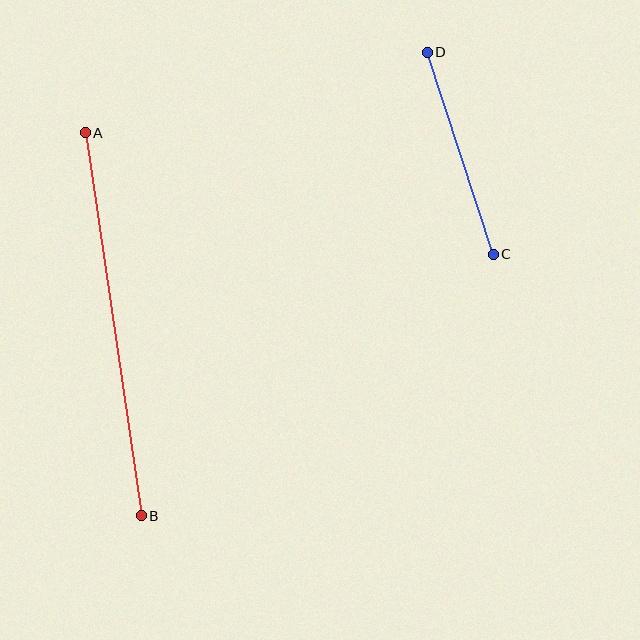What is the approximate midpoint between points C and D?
The midpoint is at approximately (460, 153) pixels.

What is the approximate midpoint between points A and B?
The midpoint is at approximately (113, 324) pixels.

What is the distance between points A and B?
The distance is approximately 387 pixels.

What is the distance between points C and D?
The distance is approximately 212 pixels.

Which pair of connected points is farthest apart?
Points A and B are farthest apart.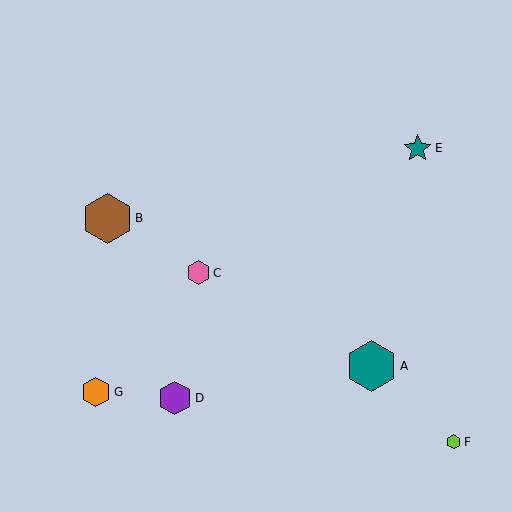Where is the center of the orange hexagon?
The center of the orange hexagon is at (96, 392).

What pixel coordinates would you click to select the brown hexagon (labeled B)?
Click at (107, 218) to select the brown hexagon B.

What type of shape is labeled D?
Shape D is a purple hexagon.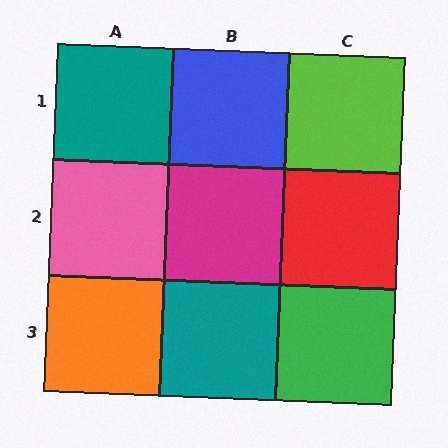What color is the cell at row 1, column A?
Teal.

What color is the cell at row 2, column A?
Pink.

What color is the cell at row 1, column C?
Lime.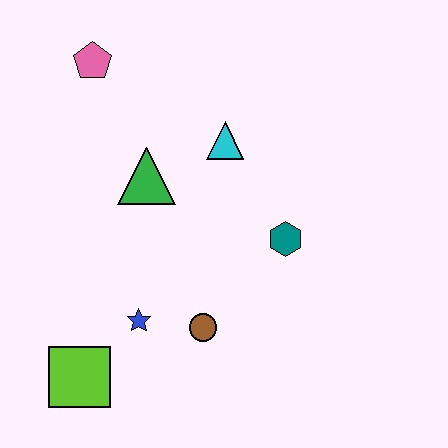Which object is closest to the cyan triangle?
The green triangle is closest to the cyan triangle.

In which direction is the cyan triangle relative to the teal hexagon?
The cyan triangle is above the teal hexagon.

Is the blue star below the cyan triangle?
Yes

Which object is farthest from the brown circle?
The pink pentagon is farthest from the brown circle.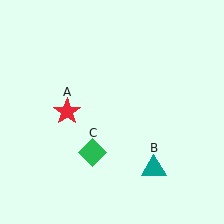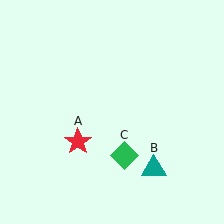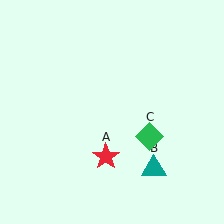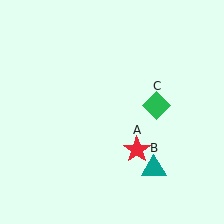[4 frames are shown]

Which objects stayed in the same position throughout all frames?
Teal triangle (object B) remained stationary.